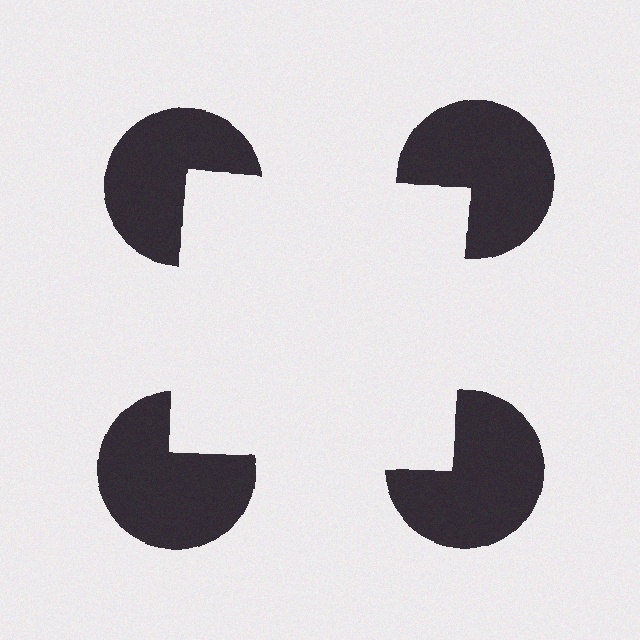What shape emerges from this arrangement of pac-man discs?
An illusory square — its edges are inferred from the aligned wedge cuts in the pac-man discs, not physically drawn.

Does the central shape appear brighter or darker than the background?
It typically appears slightly brighter than the background, even though no actual brightness change is drawn.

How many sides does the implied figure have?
4 sides.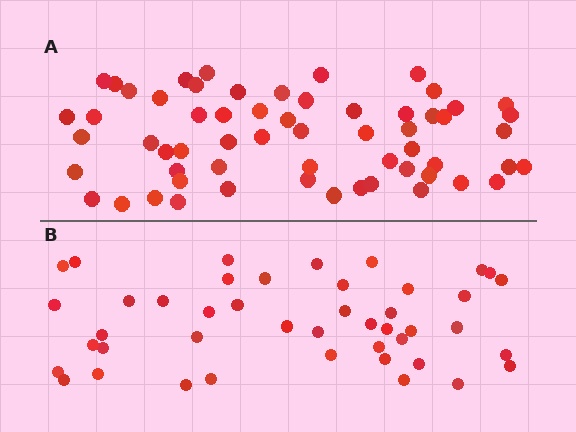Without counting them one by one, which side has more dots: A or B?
Region A (the top region) has more dots.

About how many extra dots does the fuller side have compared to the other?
Region A has approximately 15 more dots than region B.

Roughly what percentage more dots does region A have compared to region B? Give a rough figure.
About 35% more.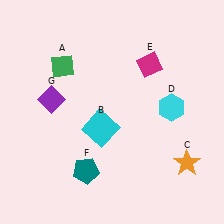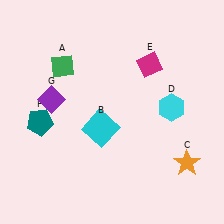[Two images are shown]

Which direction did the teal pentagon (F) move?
The teal pentagon (F) moved up.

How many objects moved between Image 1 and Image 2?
1 object moved between the two images.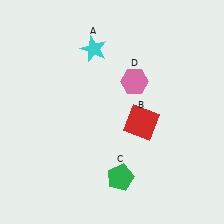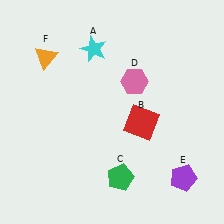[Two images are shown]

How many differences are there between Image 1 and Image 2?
There are 2 differences between the two images.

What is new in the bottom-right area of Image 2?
A purple pentagon (E) was added in the bottom-right area of Image 2.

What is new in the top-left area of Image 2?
An orange triangle (F) was added in the top-left area of Image 2.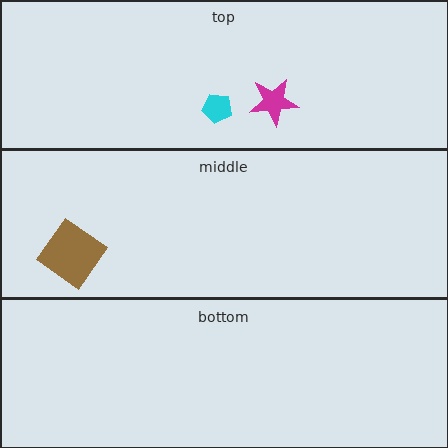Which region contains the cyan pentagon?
The top region.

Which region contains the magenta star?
The top region.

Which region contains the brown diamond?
The middle region.